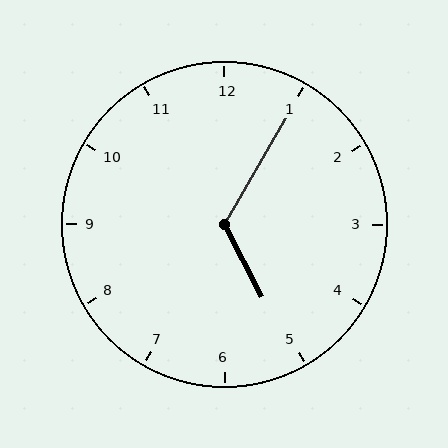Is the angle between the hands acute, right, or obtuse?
It is obtuse.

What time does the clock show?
5:05.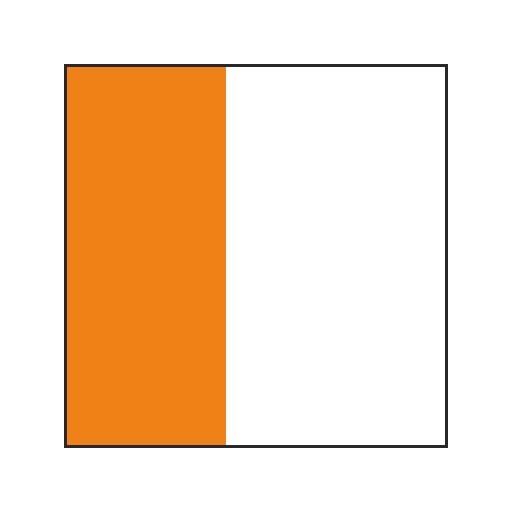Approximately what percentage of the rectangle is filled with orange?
Approximately 40%.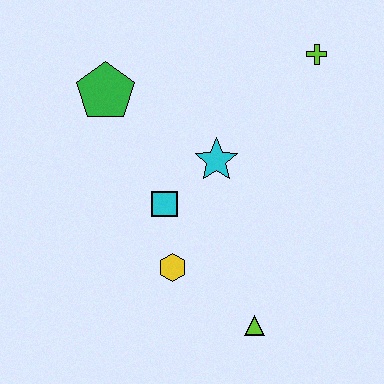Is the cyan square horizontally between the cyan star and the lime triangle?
No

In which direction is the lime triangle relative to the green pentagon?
The lime triangle is below the green pentagon.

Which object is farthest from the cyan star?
The lime triangle is farthest from the cyan star.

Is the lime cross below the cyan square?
No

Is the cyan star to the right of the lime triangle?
No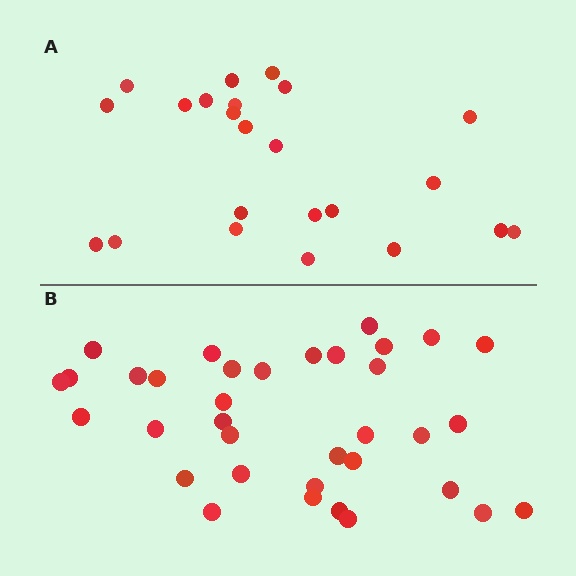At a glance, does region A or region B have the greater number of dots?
Region B (the bottom region) has more dots.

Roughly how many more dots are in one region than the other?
Region B has roughly 12 or so more dots than region A.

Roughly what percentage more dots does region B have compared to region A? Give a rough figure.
About 50% more.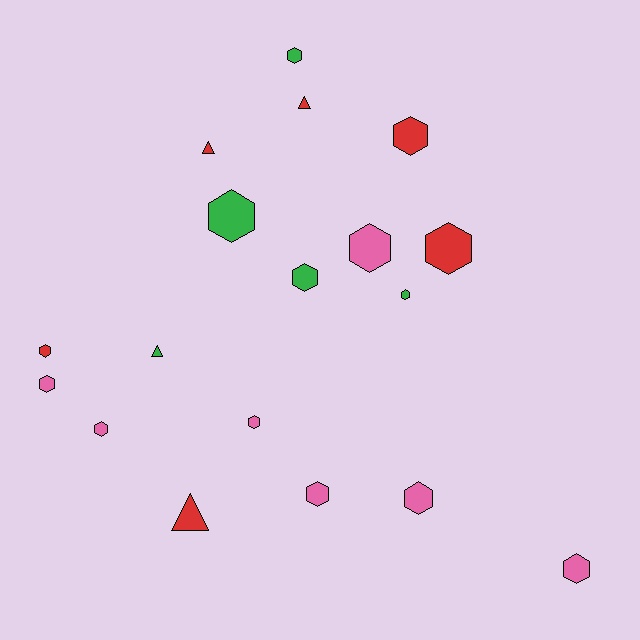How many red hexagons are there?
There are 3 red hexagons.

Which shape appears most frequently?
Hexagon, with 14 objects.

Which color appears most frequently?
Pink, with 7 objects.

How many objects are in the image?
There are 18 objects.